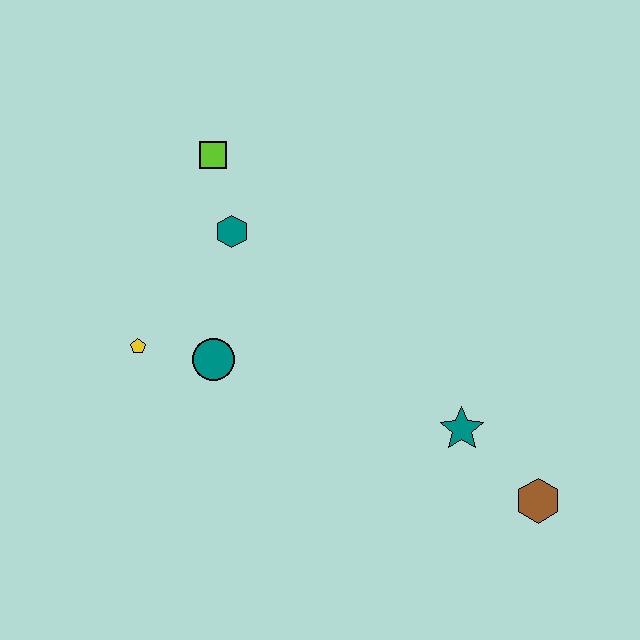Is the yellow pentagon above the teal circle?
Yes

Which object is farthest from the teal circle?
The brown hexagon is farthest from the teal circle.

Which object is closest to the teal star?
The brown hexagon is closest to the teal star.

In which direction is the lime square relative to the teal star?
The lime square is above the teal star.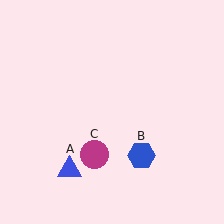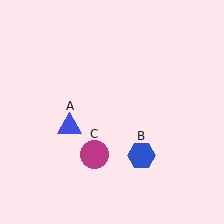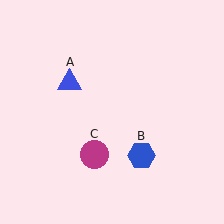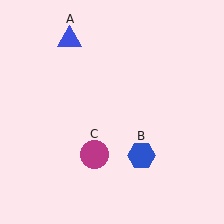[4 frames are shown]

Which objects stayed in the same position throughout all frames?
Blue hexagon (object B) and magenta circle (object C) remained stationary.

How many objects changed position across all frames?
1 object changed position: blue triangle (object A).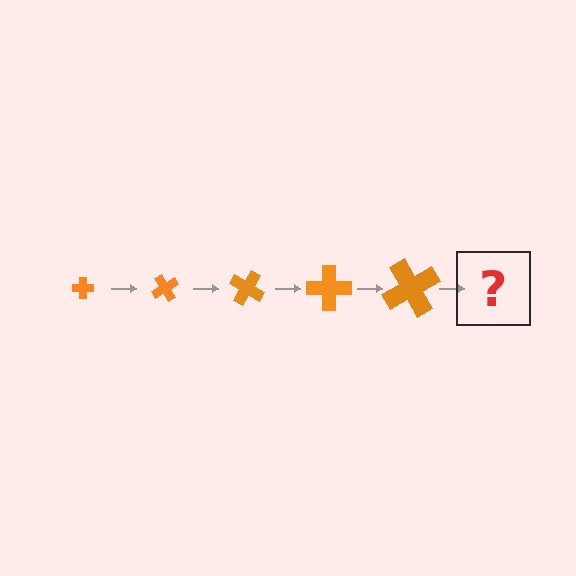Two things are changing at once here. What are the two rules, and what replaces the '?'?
The two rules are that the cross grows larger each step and it rotates 60 degrees each step. The '?' should be a cross, larger than the previous one and rotated 300 degrees from the start.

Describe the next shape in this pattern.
It should be a cross, larger than the previous one and rotated 300 degrees from the start.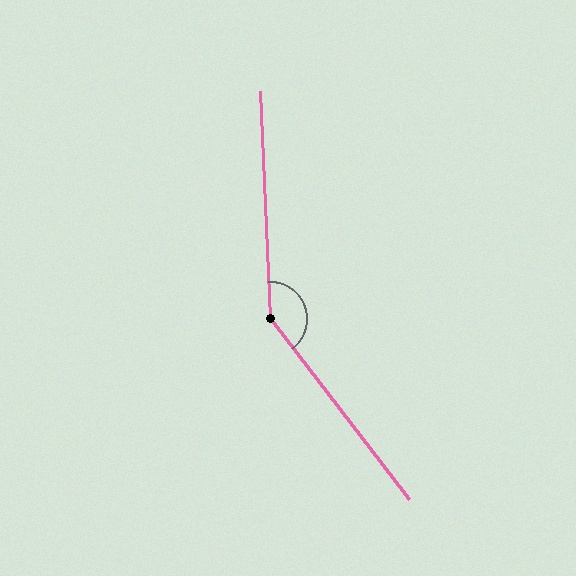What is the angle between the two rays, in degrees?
Approximately 145 degrees.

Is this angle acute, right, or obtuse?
It is obtuse.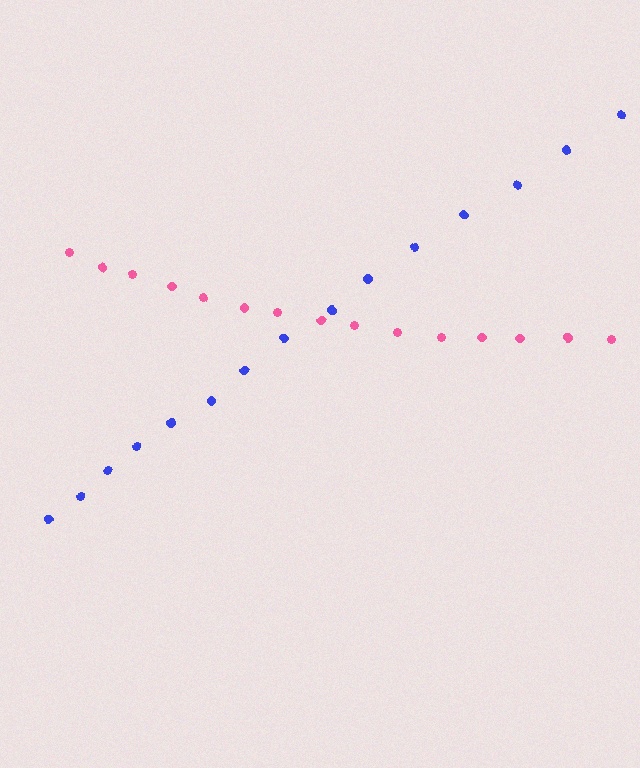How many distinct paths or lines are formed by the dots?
There are 2 distinct paths.